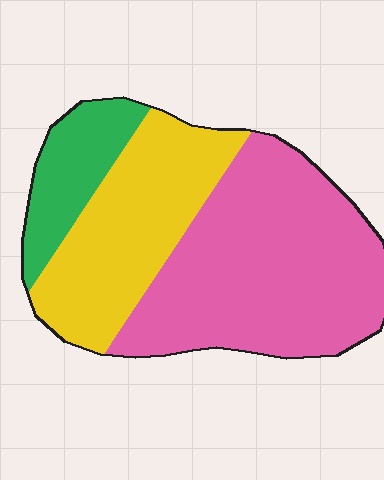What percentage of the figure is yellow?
Yellow covers 32% of the figure.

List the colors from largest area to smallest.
From largest to smallest: pink, yellow, green.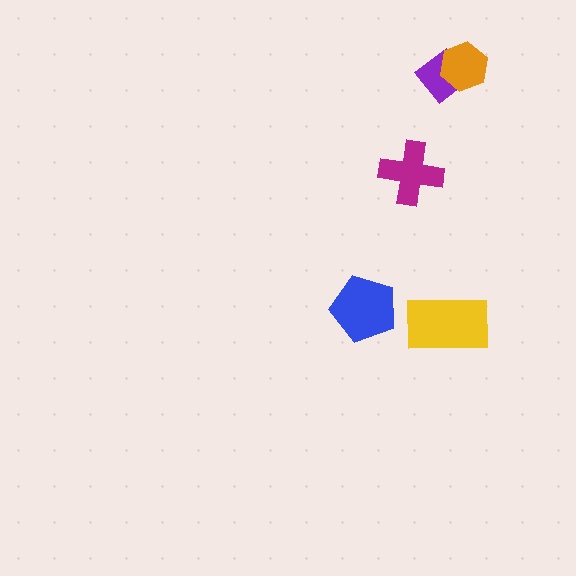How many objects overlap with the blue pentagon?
0 objects overlap with the blue pentagon.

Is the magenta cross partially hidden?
No, no other shape covers it.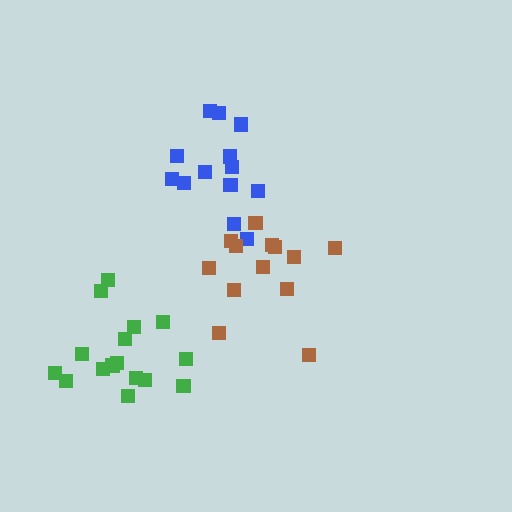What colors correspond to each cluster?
The clusters are colored: blue, brown, green.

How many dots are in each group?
Group 1: 13 dots, Group 2: 13 dots, Group 3: 16 dots (42 total).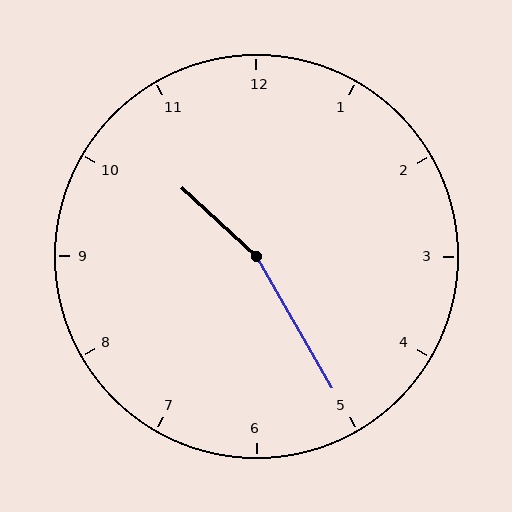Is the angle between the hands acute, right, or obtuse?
It is obtuse.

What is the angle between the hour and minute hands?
Approximately 162 degrees.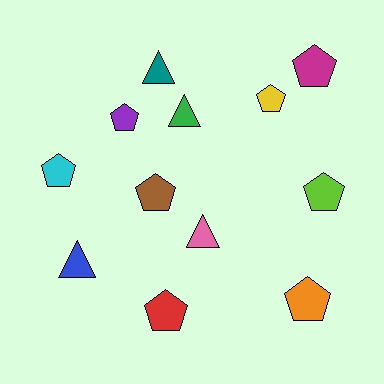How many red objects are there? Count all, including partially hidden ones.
There is 1 red object.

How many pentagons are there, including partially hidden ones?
There are 8 pentagons.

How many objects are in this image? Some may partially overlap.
There are 12 objects.